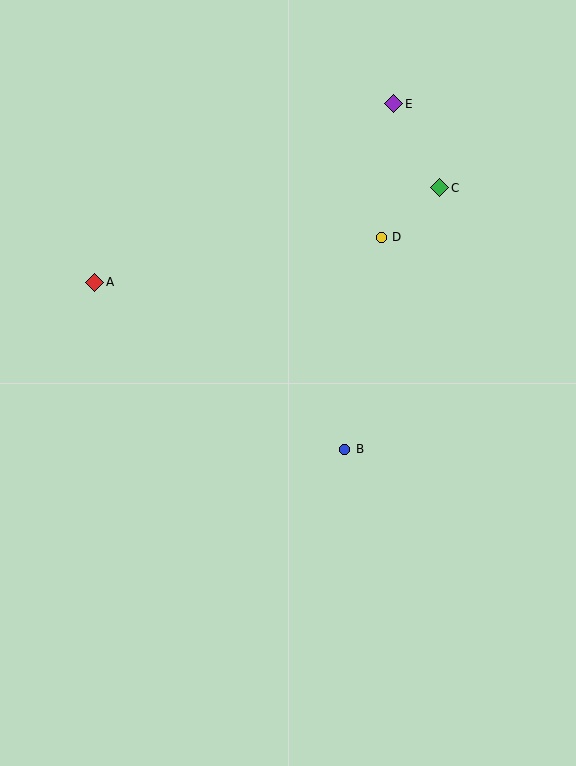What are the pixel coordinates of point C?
Point C is at (440, 188).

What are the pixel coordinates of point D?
Point D is at (381, 237).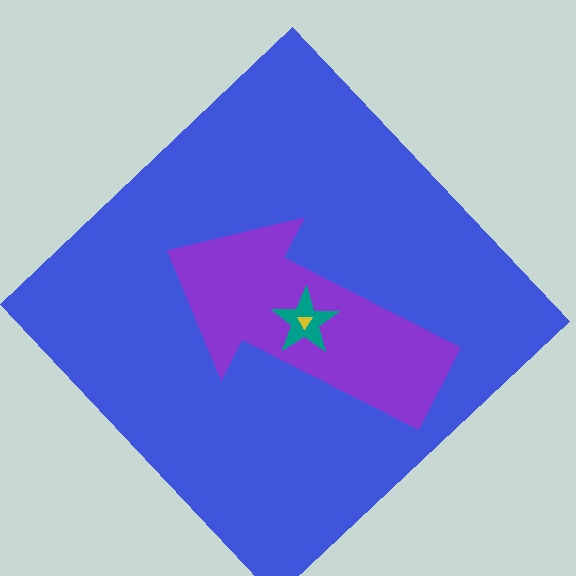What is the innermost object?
The yellow triangle.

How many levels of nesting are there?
4.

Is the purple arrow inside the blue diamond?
Yes.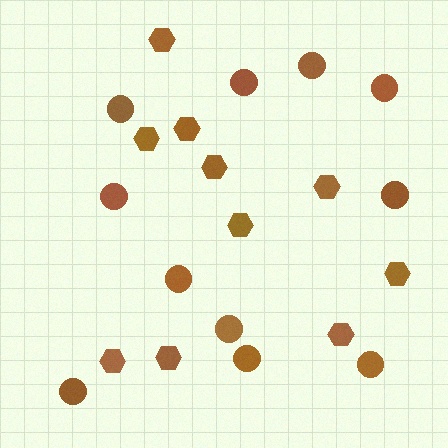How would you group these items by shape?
There are 2 groups: one group of hexagons (10) and one group of circles (11).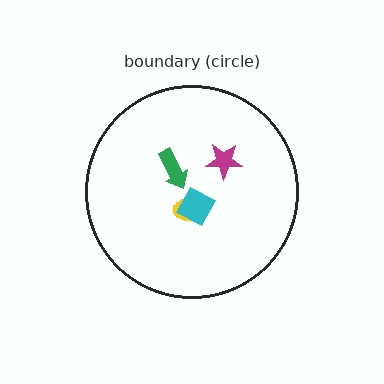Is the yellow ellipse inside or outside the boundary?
Inside.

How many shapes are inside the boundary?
4 inside, 0 outside.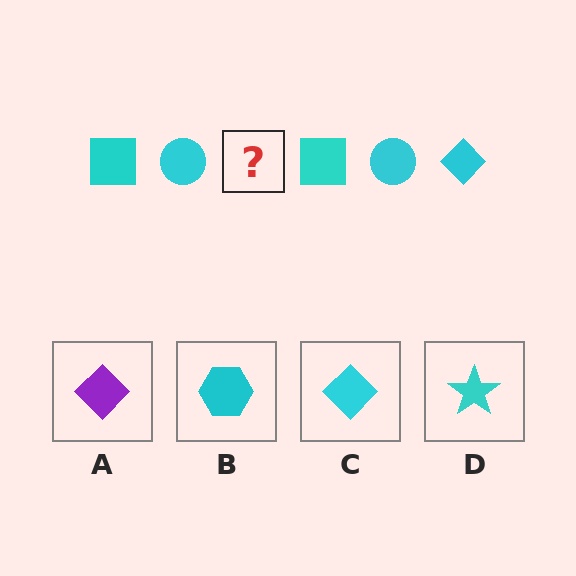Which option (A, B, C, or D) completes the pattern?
C.